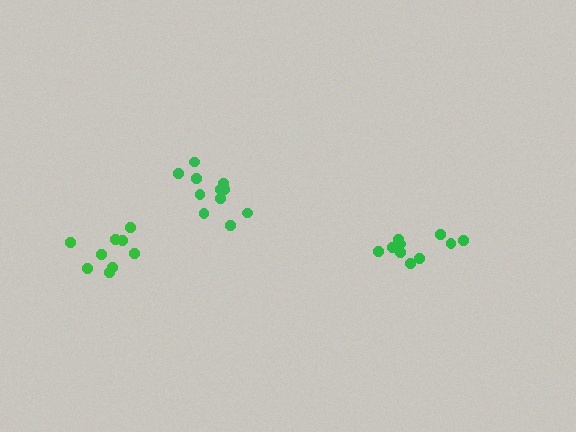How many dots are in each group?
Group 1: 10 dots, Group 2: 9 dots, Group 3: 11 dots (30 total).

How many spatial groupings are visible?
There are 3 spatial groupings.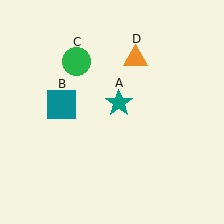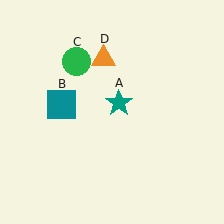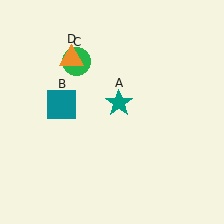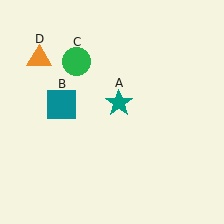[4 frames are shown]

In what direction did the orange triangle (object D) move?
The orange triangle (object D) moved left.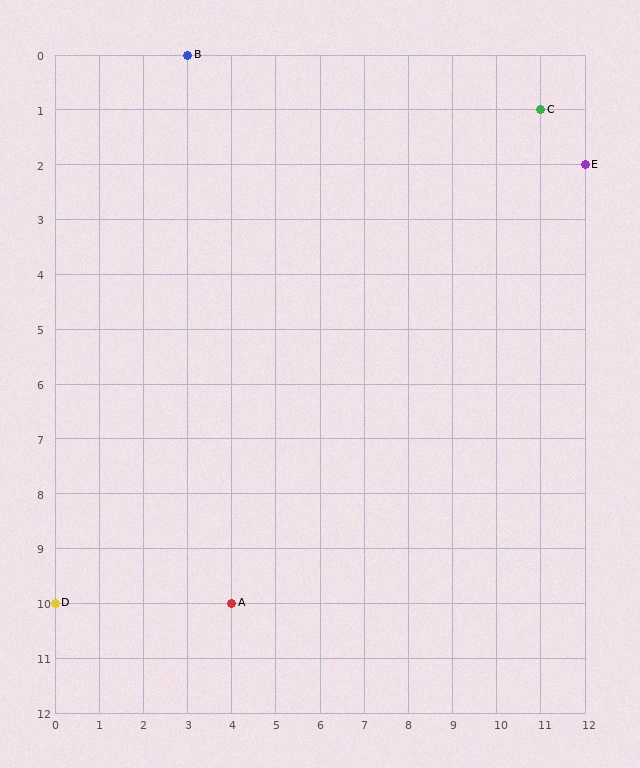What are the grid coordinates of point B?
Point B is at grid coordinates (3, 0).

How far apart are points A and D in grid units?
Points A and D are 4 columns apart.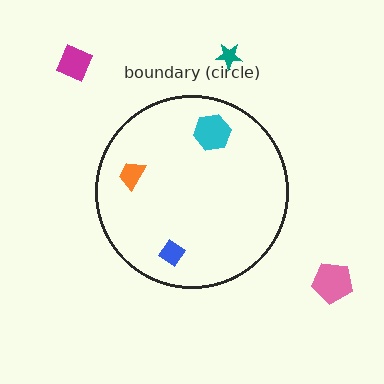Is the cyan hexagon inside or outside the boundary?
Inside.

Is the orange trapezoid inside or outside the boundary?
Inside.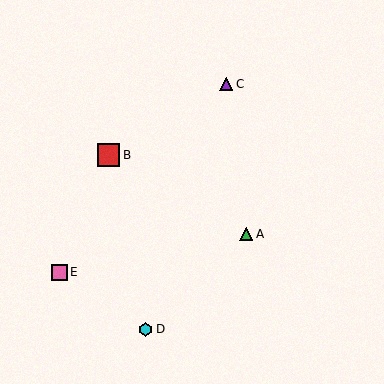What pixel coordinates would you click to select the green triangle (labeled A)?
Click at (246, 234) to select the green triangle A.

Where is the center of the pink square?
The center of the pink square is at (60, 272).